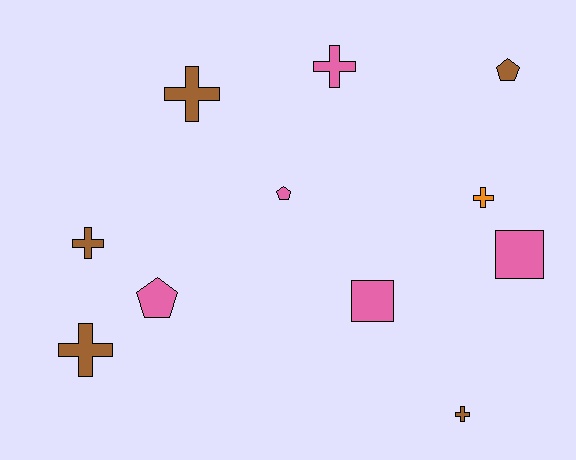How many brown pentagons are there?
There is 1 brown pentagon.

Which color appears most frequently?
Brown, with 5 objects.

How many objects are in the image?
There are 11 objects.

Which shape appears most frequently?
Cross, with 6 objects.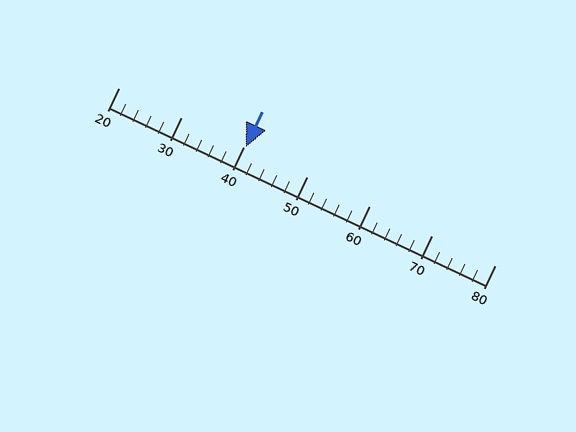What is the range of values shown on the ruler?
The ruler shows values from 20 to 80.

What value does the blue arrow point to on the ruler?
The blue arrow points to approximately 40.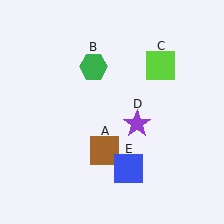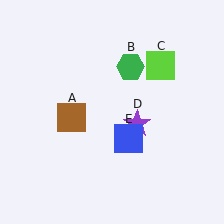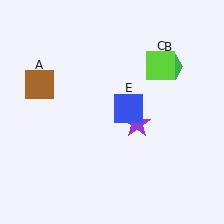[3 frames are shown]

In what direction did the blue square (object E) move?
The blue square (object E) moved up.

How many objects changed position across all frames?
3 objects changed position: brown square (object A), green hexagon (object B), blue square (object E).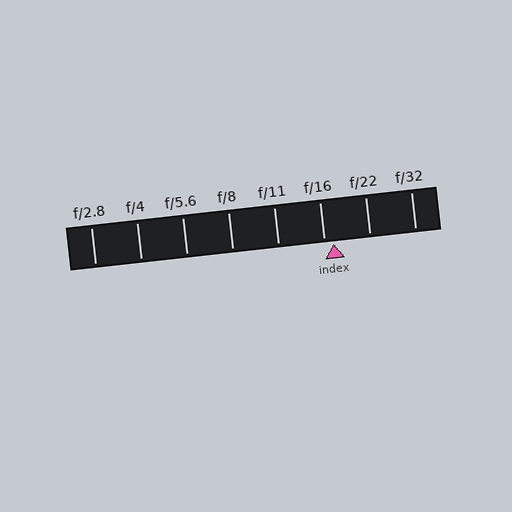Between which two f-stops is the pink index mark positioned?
The index mark is between f/16 and f/22.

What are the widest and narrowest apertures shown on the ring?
The widest aperture shown is f/2.8 and the narrowest is f/32.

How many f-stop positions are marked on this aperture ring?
There are 8 f-stop positions marked.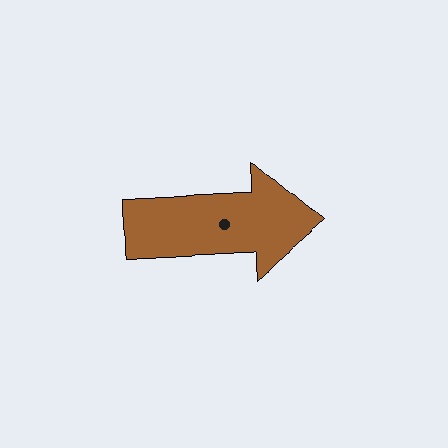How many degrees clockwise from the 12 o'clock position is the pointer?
Approximately 90 degrees.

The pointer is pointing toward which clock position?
Roughly 3 o'clock.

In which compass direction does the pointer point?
East.